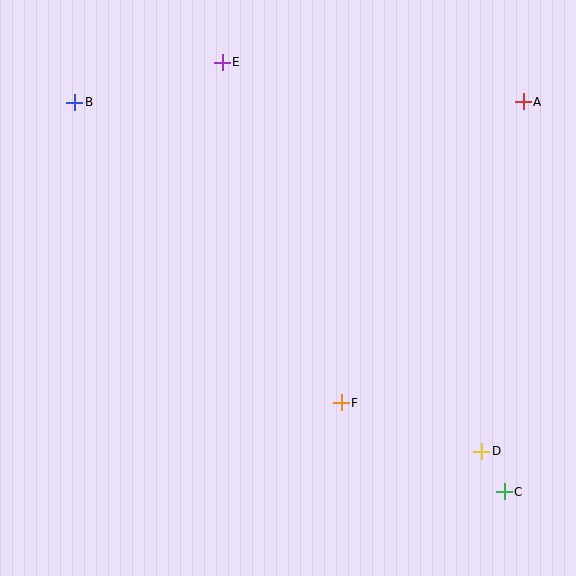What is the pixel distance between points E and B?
The distance between E and B is 153 pixels.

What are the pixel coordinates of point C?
Point C is at (504, 492).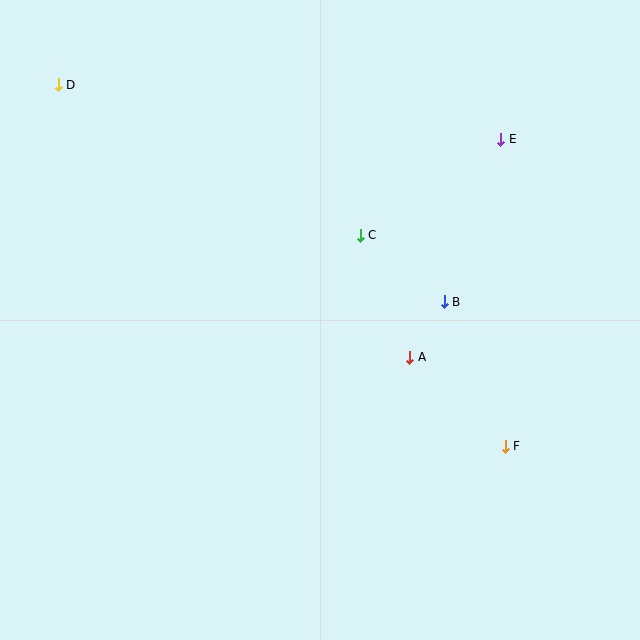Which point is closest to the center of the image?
Point C at (360, 235) is closest to the center.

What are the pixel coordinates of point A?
Point A is at (410, 357).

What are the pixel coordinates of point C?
Point C is at (360, 235).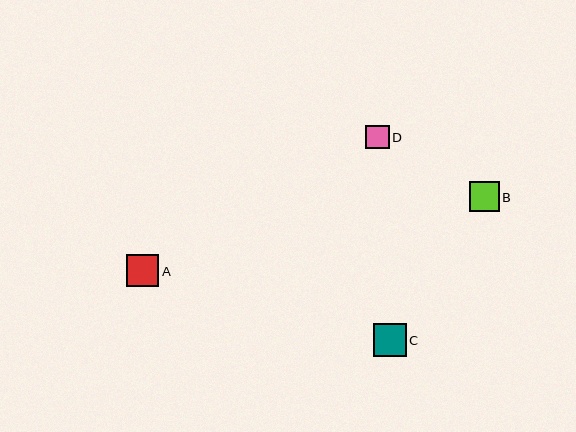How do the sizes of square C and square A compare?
Square C and square A are approximately the same size.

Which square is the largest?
Square C is the largest with a size of approximately 33 pixels.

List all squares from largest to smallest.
From largest to smallest: C, A, B, D.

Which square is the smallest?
Square D is the smallest with a size of approximately 24 pixels.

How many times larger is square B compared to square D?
Square B is approximately 1.3 times the size of square D.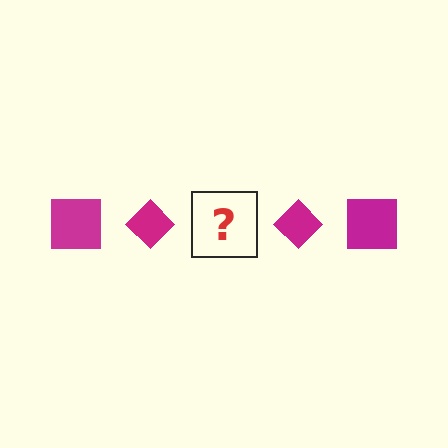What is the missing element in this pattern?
The missing element is a magenta square.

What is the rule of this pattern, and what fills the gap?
The rule is that the pattern cycles through square, diamond shapes in magenta. The gap should be filled with a magenta square.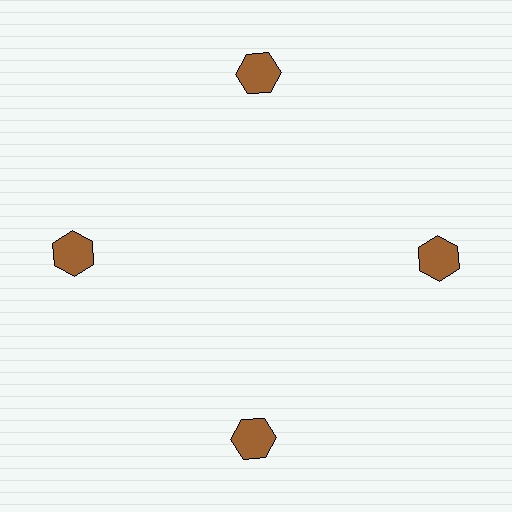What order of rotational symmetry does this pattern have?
This pattern has 4-fold rotational symmetry.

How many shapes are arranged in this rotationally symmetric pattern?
There are 4 shapes, arranged in 4 groups of 1.